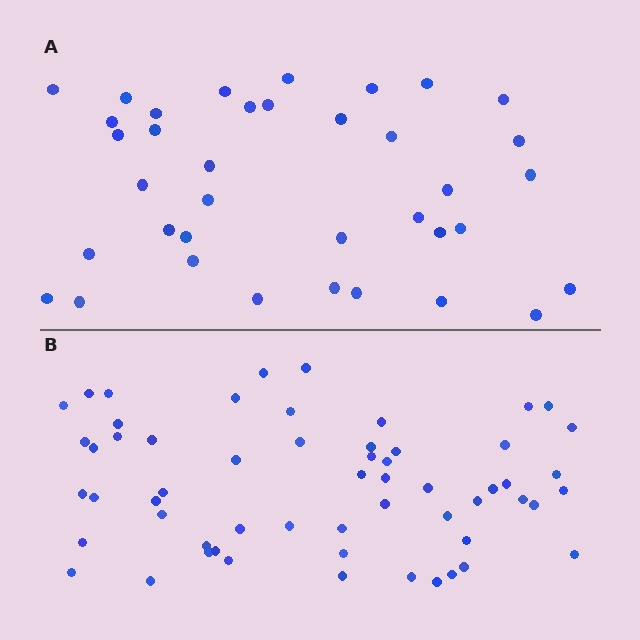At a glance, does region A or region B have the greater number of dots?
Region B (the bottom region) has more dots.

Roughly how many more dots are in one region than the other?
Region B has approximately 20 more dots than region A.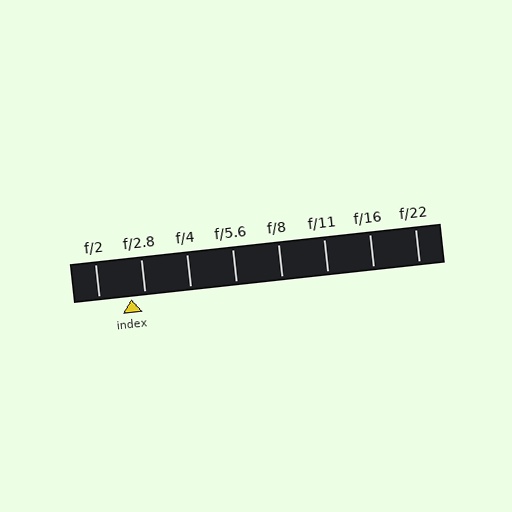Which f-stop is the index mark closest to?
The index mark is closest to f/2.8.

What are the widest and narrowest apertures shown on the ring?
The widest aperture shown is f/2 and the narrowest is f/22.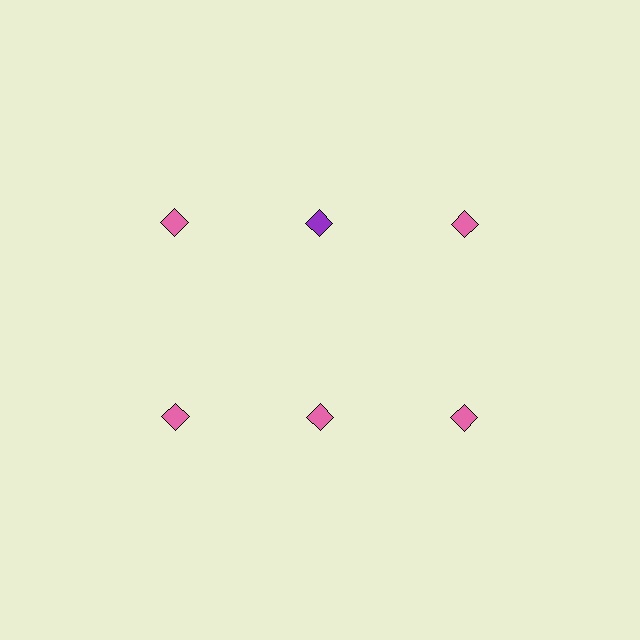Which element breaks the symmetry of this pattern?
The purple diamond in the top row, second from left column breaks the symmetry. All other shapes are pink diamonds.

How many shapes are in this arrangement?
There are 6 shapes arranged in a grid pattern.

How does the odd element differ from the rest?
It has a different color: purple instead of pink.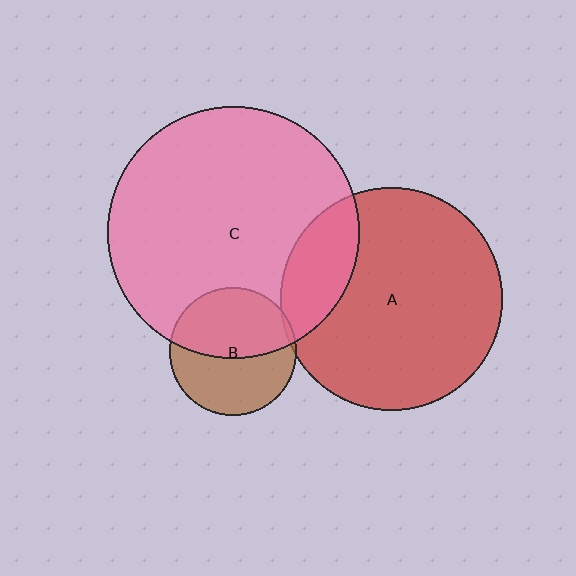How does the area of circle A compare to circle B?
Approximately 3.1 times.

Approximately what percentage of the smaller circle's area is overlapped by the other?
Approximately 20%.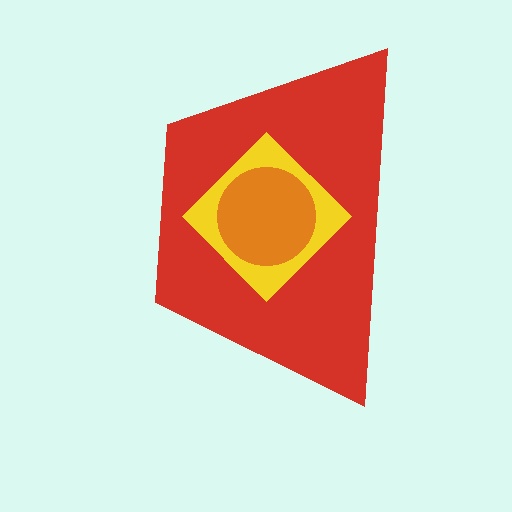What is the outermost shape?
The red trapezoid.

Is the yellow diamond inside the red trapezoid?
Yes.